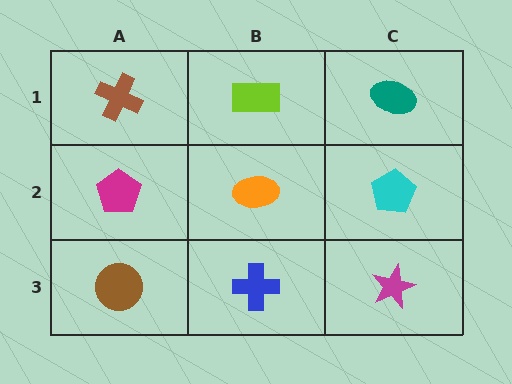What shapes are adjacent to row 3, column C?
A cyan pentagon (row 2, column C), a blue cross (row 3, column B).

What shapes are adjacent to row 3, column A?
A magenta pentagon (row 2, column A), a blue cross (row 3, column B).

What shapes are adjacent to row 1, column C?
A cyan pentagon (row 2, column C), a lime rectangle (row 1, column B).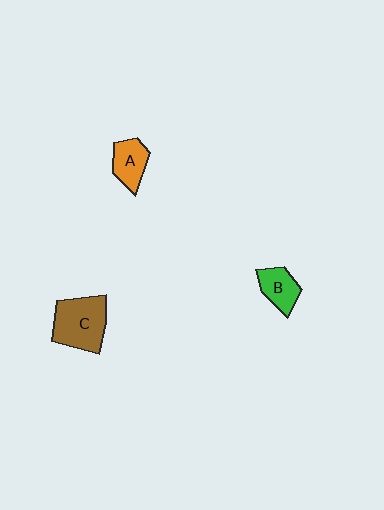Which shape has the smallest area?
Shape B (green).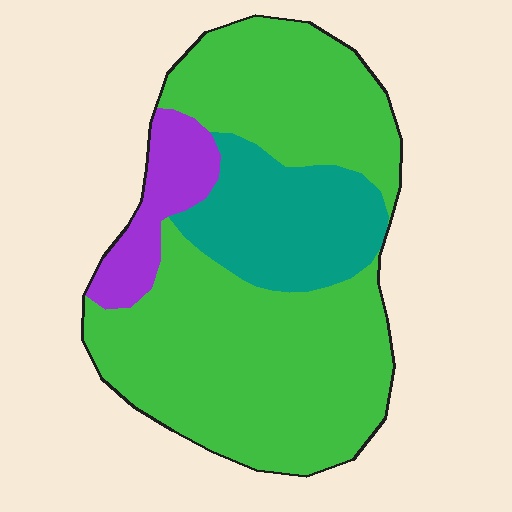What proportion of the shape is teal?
Teal takes up between a sixth and a third of the shape.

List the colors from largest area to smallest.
From largest to smallest: green, teal, purple.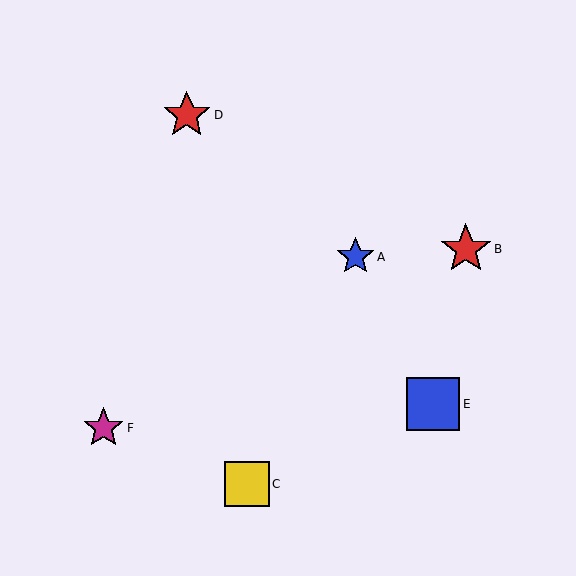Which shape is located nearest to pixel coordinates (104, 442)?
The magenta star (labeled F) at (104, 428) is nearest to that location.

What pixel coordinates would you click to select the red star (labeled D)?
Click at (187, 115) to select the red star D.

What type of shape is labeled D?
Shape D is a red star.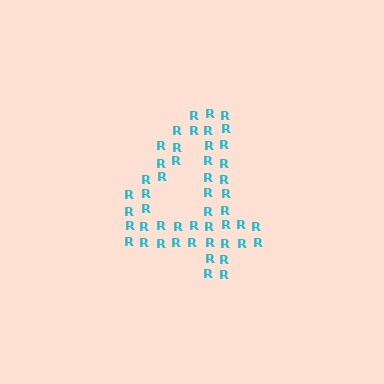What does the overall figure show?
The overall figure shows the digit 4.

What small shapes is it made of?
It is made of small letter R's.